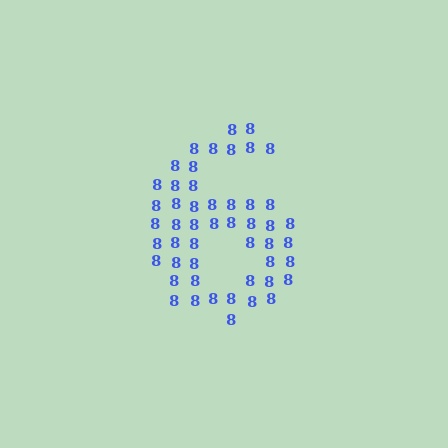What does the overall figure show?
The overall figure shows the digit 6.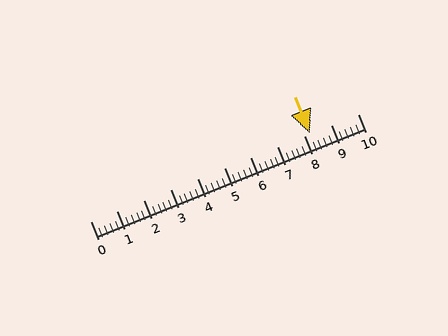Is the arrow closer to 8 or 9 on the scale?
The arrow is closer to 8.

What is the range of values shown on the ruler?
The ruler shows values from 0 to 10.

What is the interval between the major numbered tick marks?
The major tick marks are spaced 1 units apart.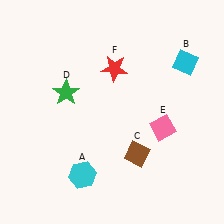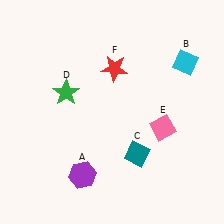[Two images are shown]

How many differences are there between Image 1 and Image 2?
There are 2 differences between the two images.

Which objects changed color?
A changed from cyan to purple. C changed from brown to teal.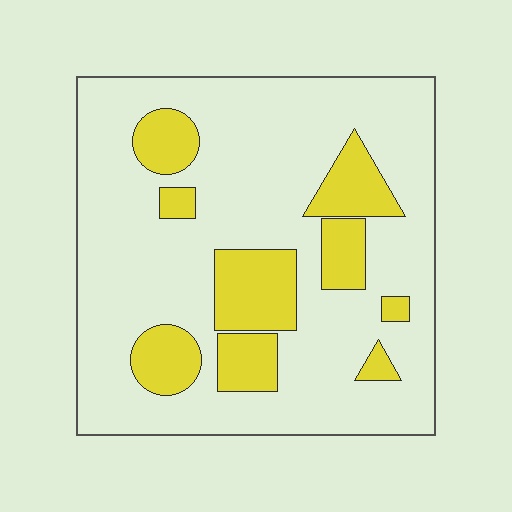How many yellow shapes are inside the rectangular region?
9.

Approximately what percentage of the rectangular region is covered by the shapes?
Approximately 20%.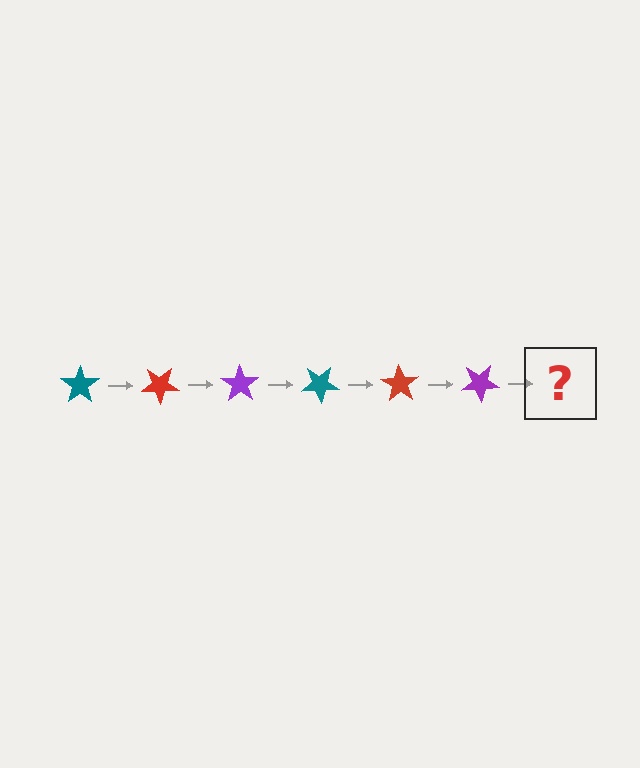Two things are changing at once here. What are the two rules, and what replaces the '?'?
The two rules are that it rotates 35 degrees each step and the color cycles through teal, red, and purple. The '?' should be a teal star, rotated 210 degrees from the start.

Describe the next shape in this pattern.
It should be a teal star, rotated 210 degrees from the start.